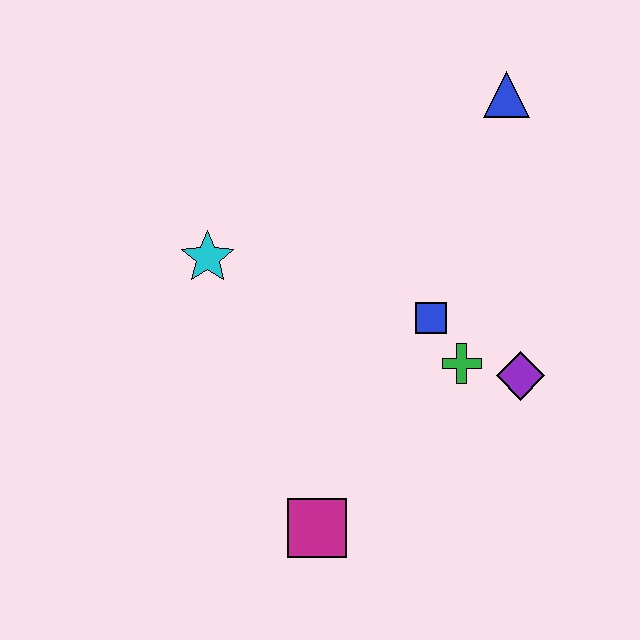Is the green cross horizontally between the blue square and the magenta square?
No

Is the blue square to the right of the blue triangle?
No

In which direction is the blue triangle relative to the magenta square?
The blue triangle is above the magenta square.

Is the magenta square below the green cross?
Yes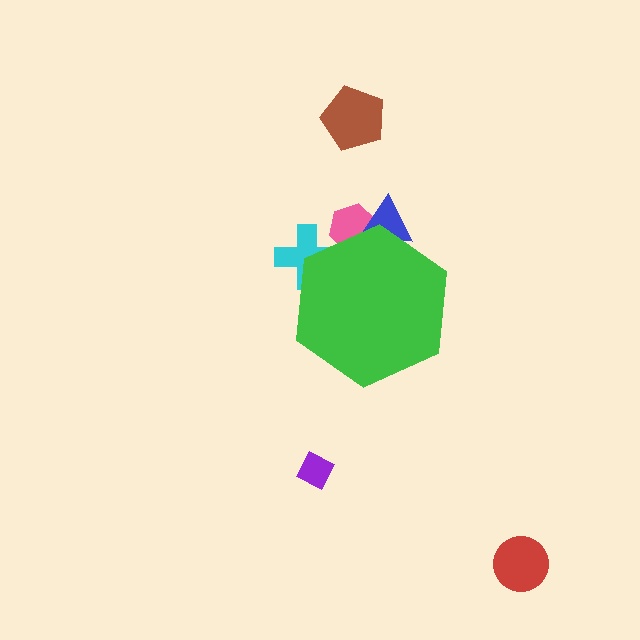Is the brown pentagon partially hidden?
No, the brown pentagon is fully visible.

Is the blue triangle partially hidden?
Yes, the blue triangle is partially hidden behind the green hexagon.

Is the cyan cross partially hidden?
Yes, the cyan cross is partially hidden behind the green hexagon.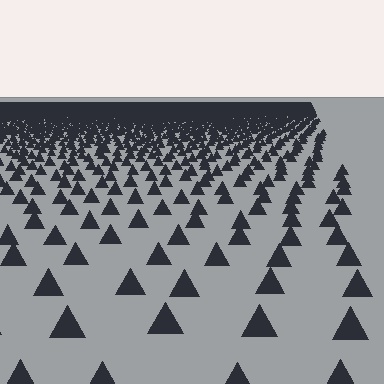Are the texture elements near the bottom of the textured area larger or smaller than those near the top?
Larger. Near the bottom, elements are closer to the viewer and appear at a bigger on-screen size.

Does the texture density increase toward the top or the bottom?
Density increases toward the top.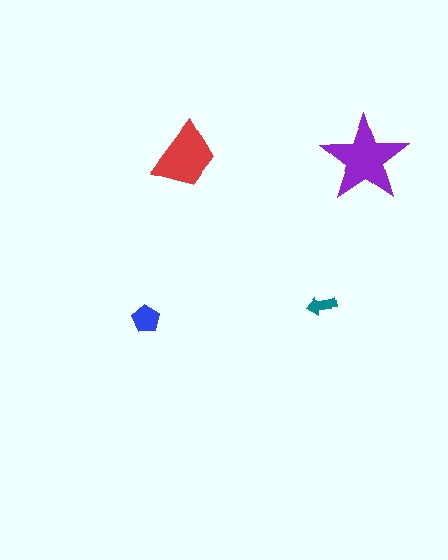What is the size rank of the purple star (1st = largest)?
1st.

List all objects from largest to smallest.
The purple star, the red trapezoid, the blue pentagon, the teal arrow.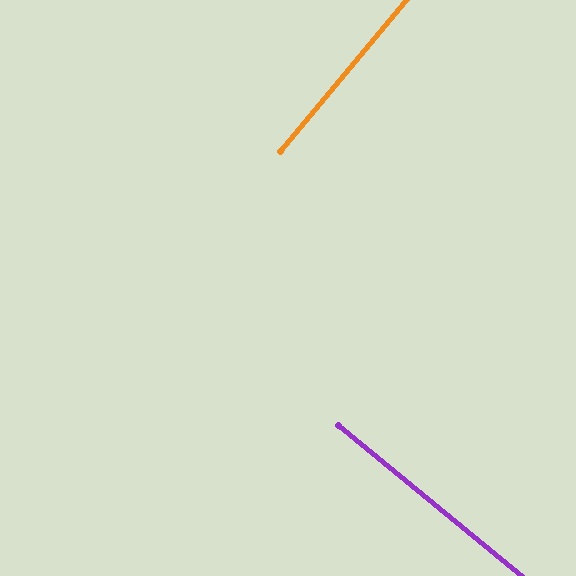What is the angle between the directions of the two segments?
Approximately 90 degrees.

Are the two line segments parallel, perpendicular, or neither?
Perpendicular — they meet at approximately 90°.